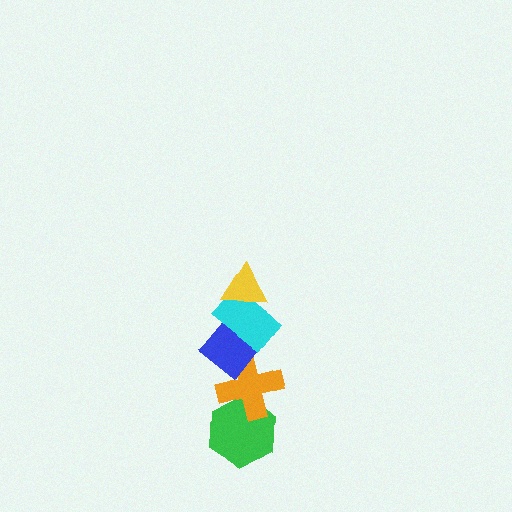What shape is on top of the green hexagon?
The orange cross is on top of the green hexagon.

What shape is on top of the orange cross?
The blue diamond is on top of the orange cross.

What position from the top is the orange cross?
The orange cross is 4th from the top.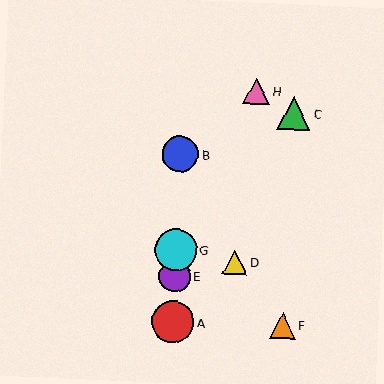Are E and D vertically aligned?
No, E is at x≈175 and D is at x≈235.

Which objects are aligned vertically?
Objects A, B, E, G are aligned vertically.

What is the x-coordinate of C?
Object C is at x≈294.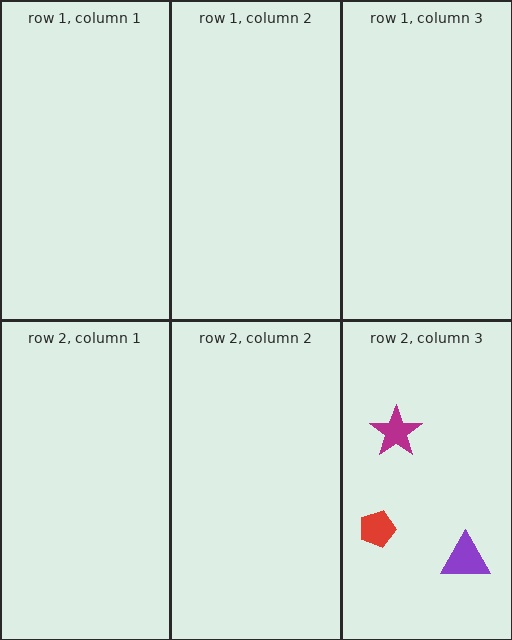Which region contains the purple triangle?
The row 2, column 3 region.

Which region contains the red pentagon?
The row 2, column 3 region.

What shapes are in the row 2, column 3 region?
The purple triangle, the magenta star, the red pentagon.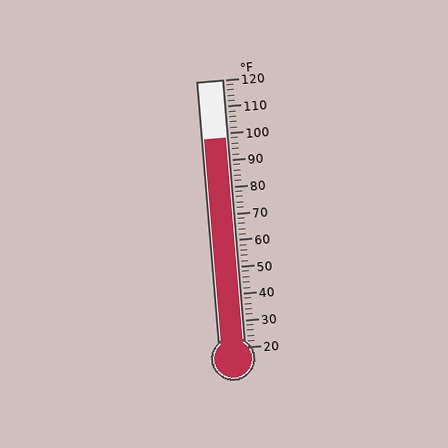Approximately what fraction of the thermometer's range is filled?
The thermometer is filled to approximately 80% of its range.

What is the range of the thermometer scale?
The thermometer scale ranges from 20°F to 120°F.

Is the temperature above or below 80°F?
The temperature is above 80°F.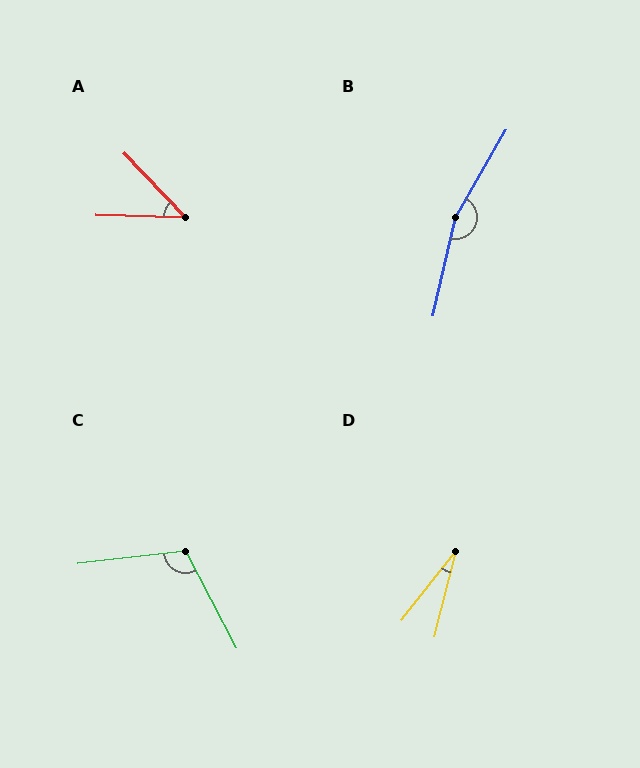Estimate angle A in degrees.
Approximately 45 degrees.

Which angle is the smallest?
D, at approximately 24 degrees.